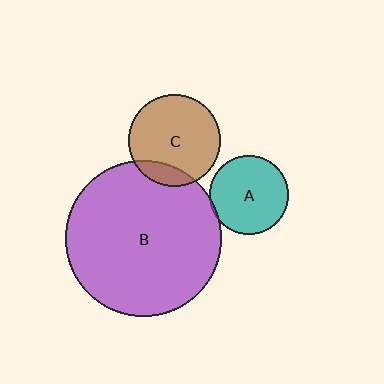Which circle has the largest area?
Circle B (purple).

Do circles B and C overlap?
Yes.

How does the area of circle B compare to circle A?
Approximately 3.9 times.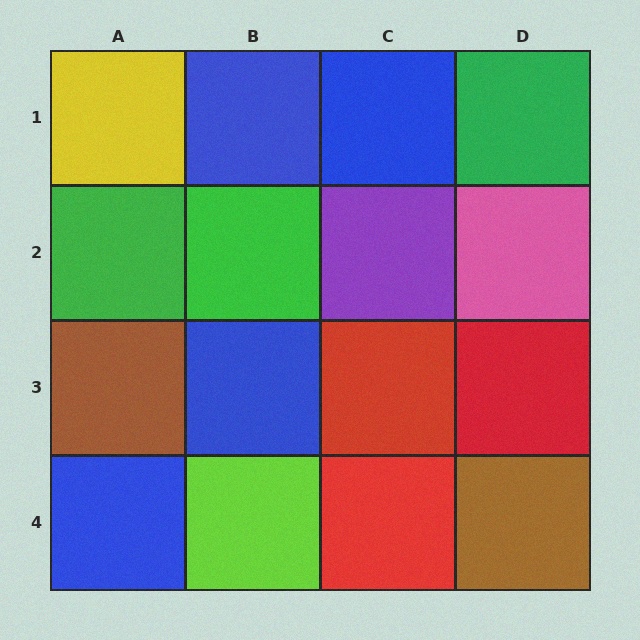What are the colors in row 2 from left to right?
Green, green, purple, pink.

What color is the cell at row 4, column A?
Blue.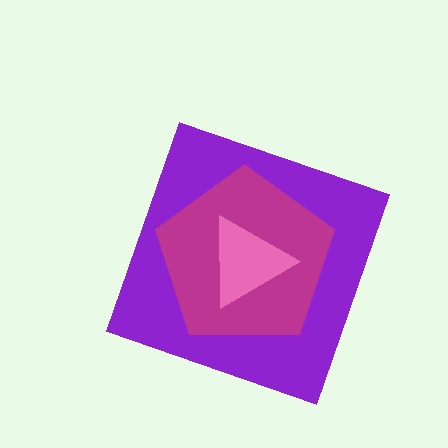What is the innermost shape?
The pink triangle.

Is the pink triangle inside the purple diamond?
Yes.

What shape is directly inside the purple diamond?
The magenta pentagon.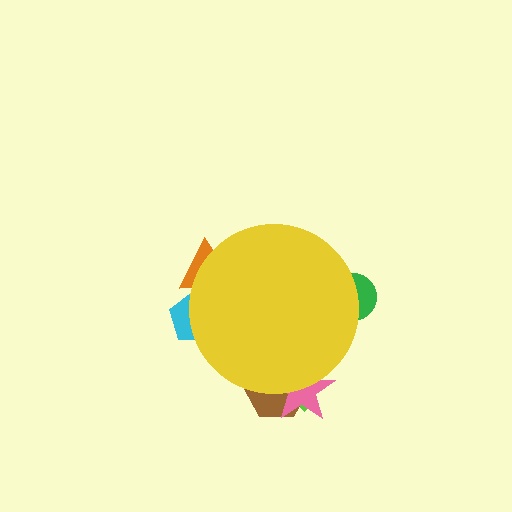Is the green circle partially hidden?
Yes, the green circle is partially hidden behind the yellow circle.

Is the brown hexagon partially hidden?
Yes, the brown hexagon is partially hidden behind the yellow circle.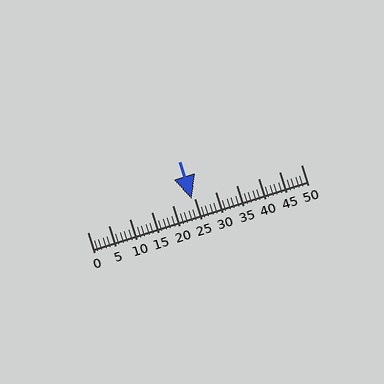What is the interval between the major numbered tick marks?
The major tick marks are spaced 5 units apart.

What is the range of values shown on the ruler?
The ruler shows values from 0 to 50.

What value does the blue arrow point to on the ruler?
The blue arrow points to approximately 24.